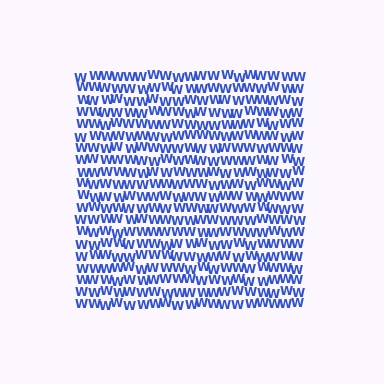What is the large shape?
The large shape is a square.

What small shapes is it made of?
It is made of small letter W's.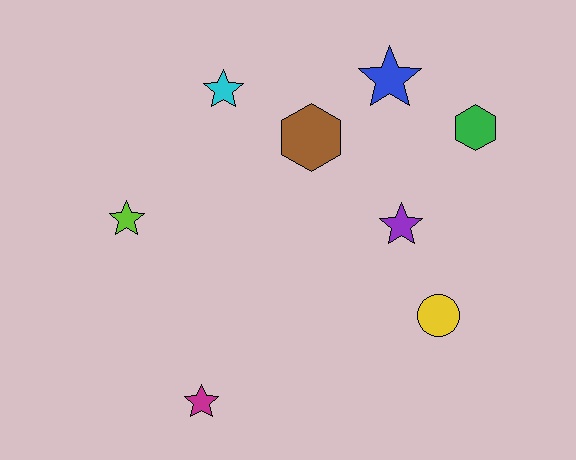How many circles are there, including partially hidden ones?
There is 1 circle.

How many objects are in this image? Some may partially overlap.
There are 8 objects.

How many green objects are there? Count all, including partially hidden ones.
There is 1 green object.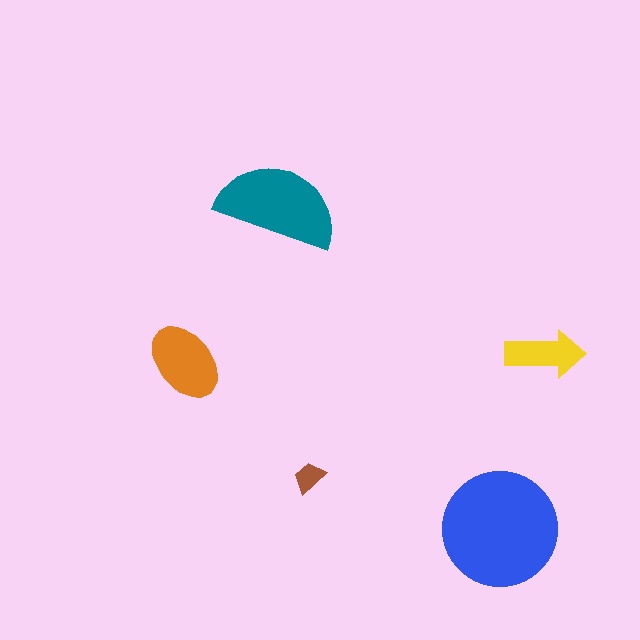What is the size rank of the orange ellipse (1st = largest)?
3rd.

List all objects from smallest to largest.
The brown trapezoid, the yellow arrow, the orange ellipse, the teal semicircle, the blue circle.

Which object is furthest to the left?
The orange ellipse is leftmost.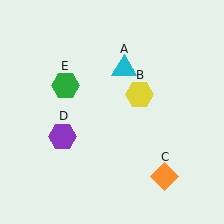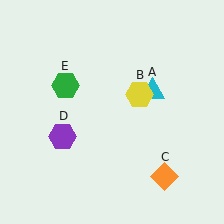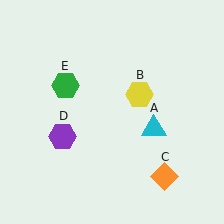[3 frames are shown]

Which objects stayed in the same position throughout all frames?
Yellow hexagon (object B) and orange diamond (object C) and purple hexagon (object D) and green hexagon (object E) remained stationary.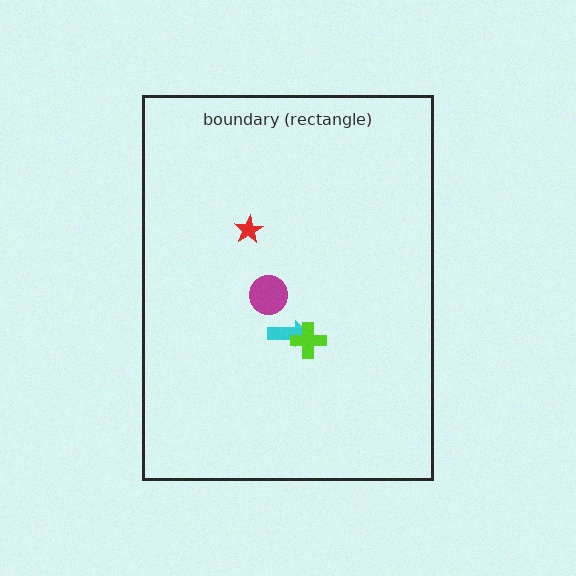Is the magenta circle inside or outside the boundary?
Inside.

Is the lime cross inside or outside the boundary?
Inside.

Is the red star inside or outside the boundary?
Inside.